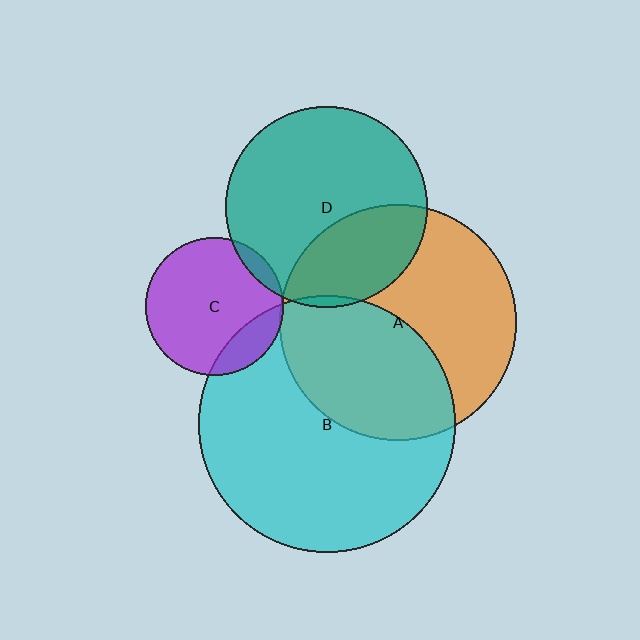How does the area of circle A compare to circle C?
Approximately 2.9 times.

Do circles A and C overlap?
Yes.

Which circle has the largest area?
Circle B (cyan).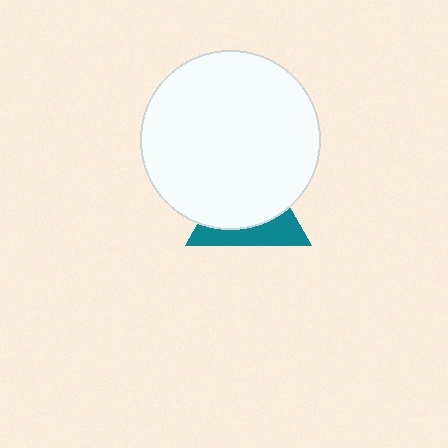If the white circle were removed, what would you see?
You would see the complete teal triangle.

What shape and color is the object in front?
The object in front is a white circle.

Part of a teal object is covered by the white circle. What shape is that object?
It is a triangle.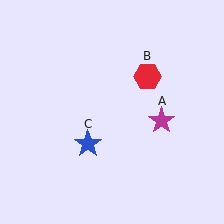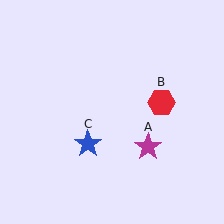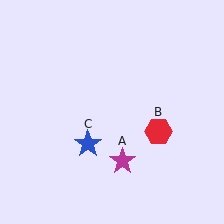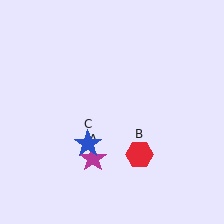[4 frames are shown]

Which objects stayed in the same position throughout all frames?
Blue star (object C) remained stationary.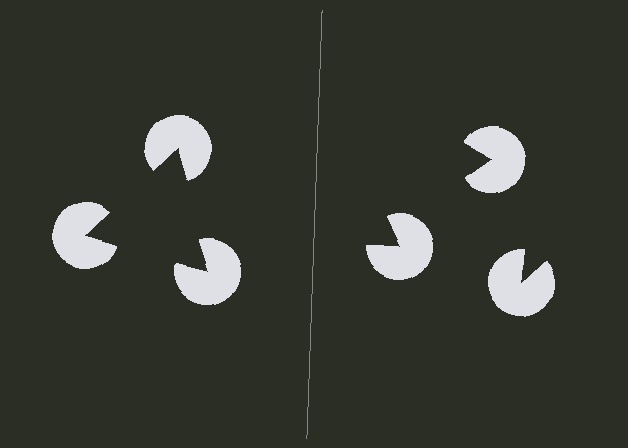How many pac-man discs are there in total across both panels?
6 — 3 on each side.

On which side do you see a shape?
An illusory triangle appears on the left side. On the right side the wedge cuts are rotated, so no coherent shape forms.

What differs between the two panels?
The pac-man discs are positioned identically on both sides; only the wedge orientations differ. On the left they align to a triangle; on the right they are misaligned.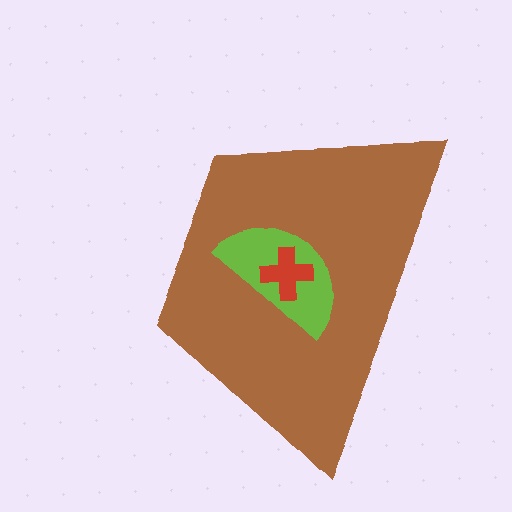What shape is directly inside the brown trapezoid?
The lime semicircle.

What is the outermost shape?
The brown trapezoid.